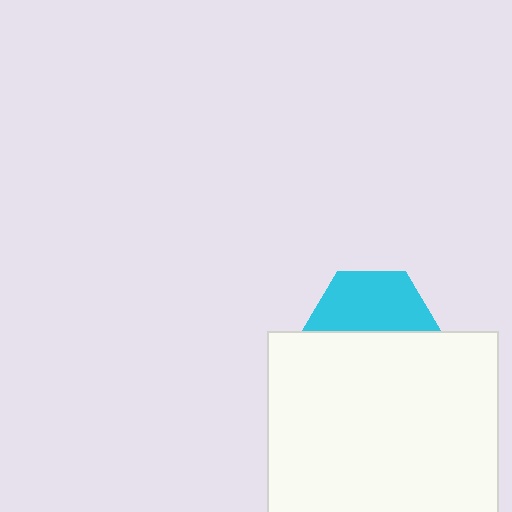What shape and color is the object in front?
The object in front is a white rectangle.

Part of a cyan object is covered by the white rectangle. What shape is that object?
It is a hexagon.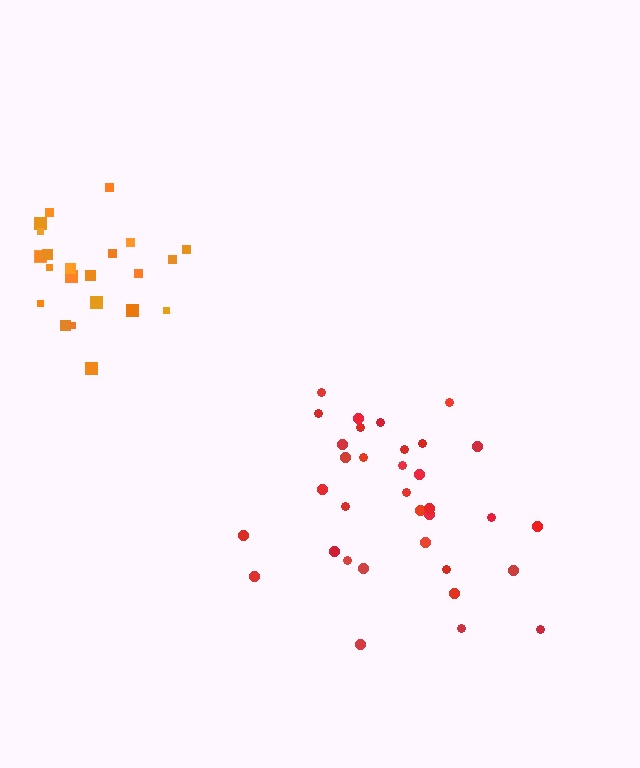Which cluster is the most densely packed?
Orange.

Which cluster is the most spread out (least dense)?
Red.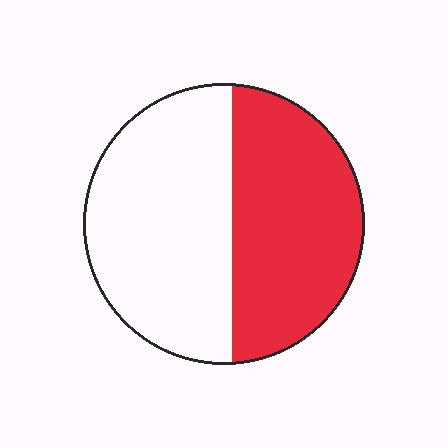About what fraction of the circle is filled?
About one half (1/2).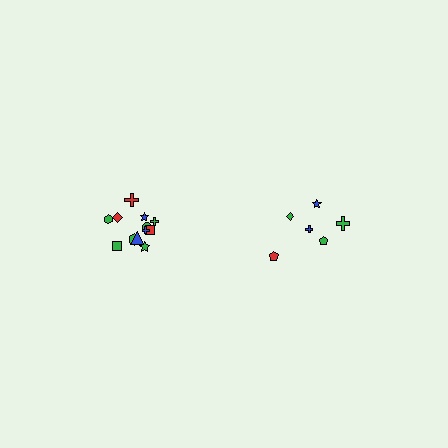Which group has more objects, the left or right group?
The left group.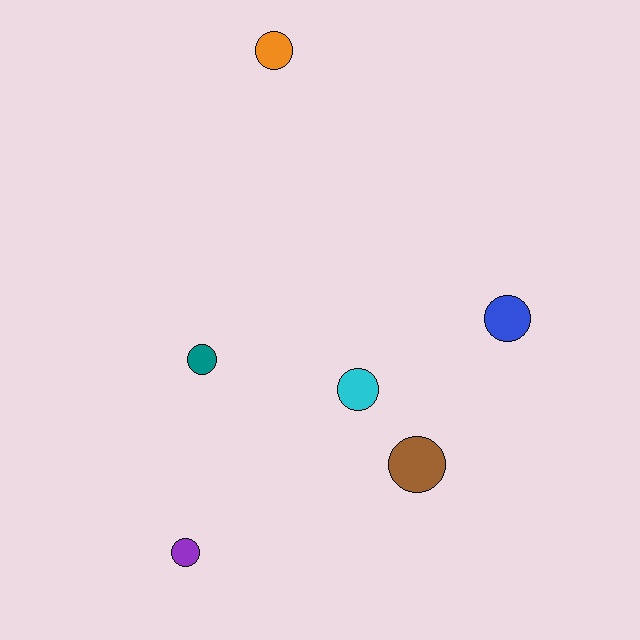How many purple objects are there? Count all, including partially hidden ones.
There is 1 purple object.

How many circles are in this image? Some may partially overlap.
There are 6 circles.